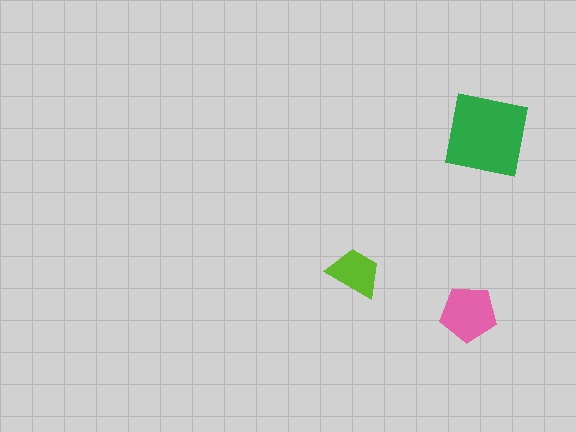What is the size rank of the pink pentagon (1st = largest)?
2nd.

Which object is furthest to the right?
The green square is rightmost.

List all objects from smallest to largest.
The lime trapezoid, the pink pentagon, the green square.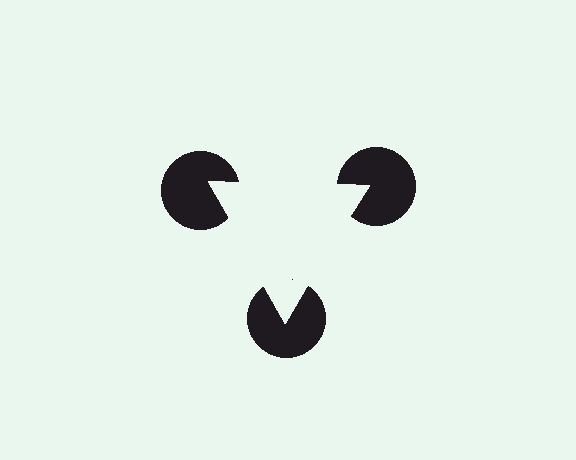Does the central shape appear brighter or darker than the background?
It typically appears slightly brighter than the background, even though no actual brightness change is drawn.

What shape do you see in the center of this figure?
An illusory triangle — its edges are inferred from the aligned wedge cuts in the pac-man discs, not physically drawn.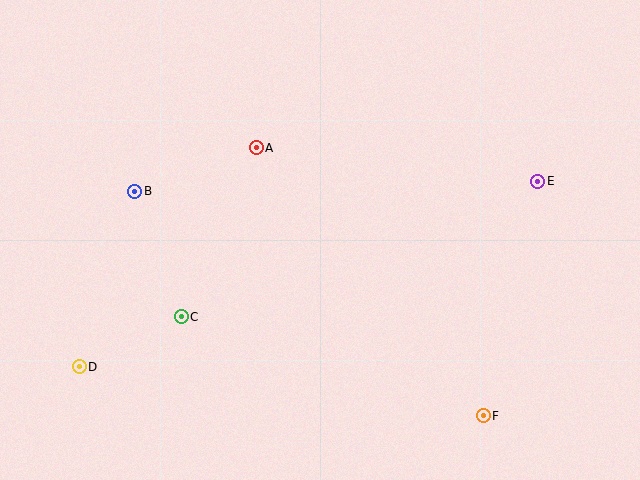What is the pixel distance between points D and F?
The distance between D and F is 407 pixels.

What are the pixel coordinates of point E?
Point E is at (538, 181).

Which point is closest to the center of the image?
Point A at (256, 148) is closest to the center.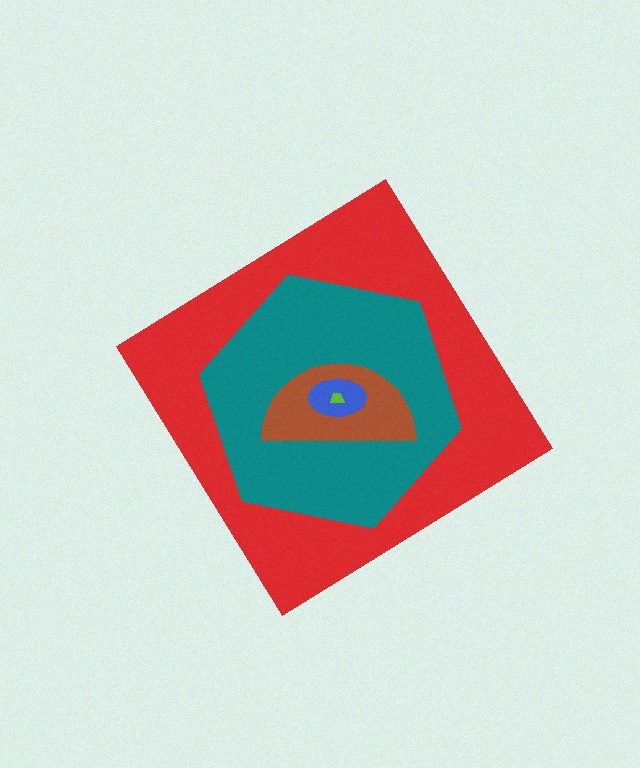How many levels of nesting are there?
5.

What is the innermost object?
The lime trapezoid.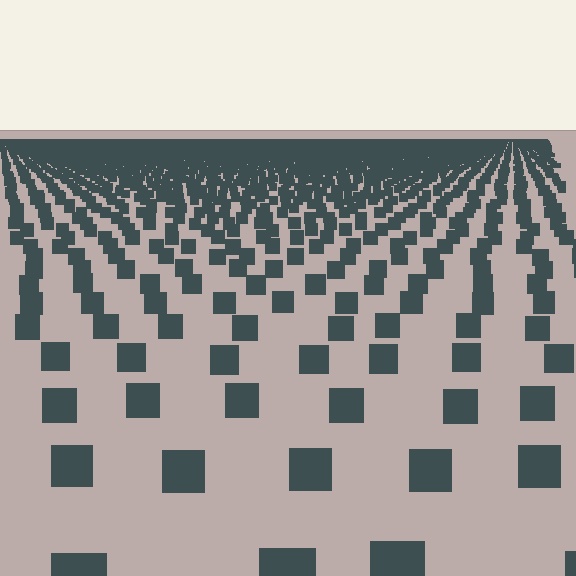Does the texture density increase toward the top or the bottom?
Density increases toward the top.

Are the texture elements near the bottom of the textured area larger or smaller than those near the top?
Larger. Near the bottom, elements are closer to the viewer and appear at a bigger on-screen size.